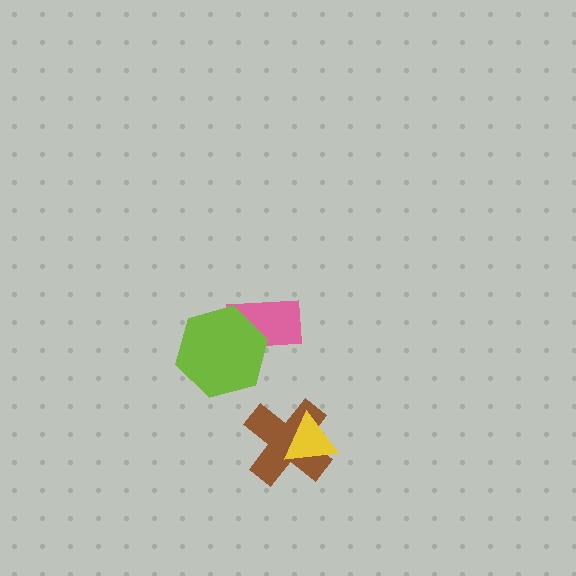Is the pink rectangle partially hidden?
Yes, it is partially covered by another shape.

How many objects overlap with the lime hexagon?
1 object overlaps with the lime hexagon.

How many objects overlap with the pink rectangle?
1 object overlaps with the pink rectangle.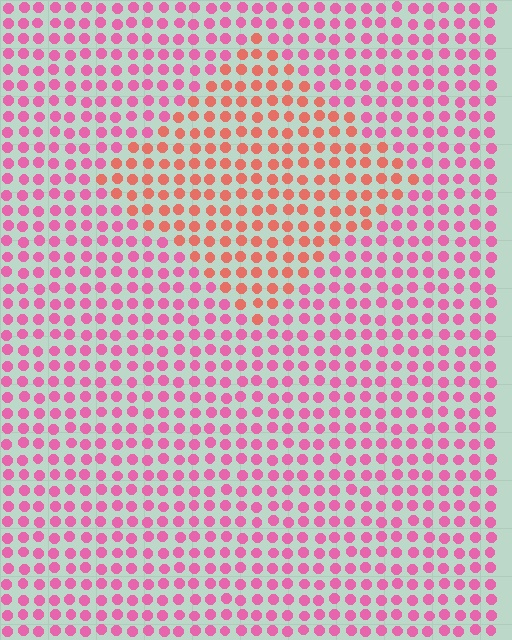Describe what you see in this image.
The image is filled with small pink elements in a uniform arrangement. A diamond-shaped region is visible where the elements are tinted to a slightly different hue, forming a subtle color boundary.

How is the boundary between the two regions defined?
The boundary is defined purely by a slight shift in hue (about 39 degrees). Spacing, size, and orientation are identical on both sides.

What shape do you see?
I see a diamond.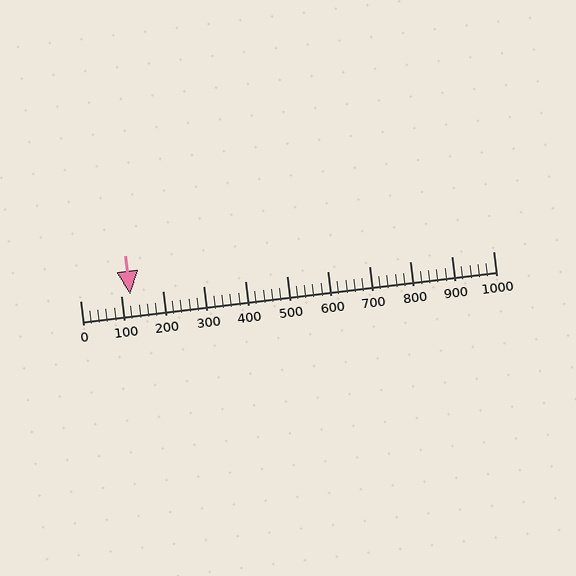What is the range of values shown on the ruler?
The ruler shows values from 0 to 1000.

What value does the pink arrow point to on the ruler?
The pink arrow points to approximately 121.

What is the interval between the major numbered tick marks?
The major tick marks are spaced 100 units apart.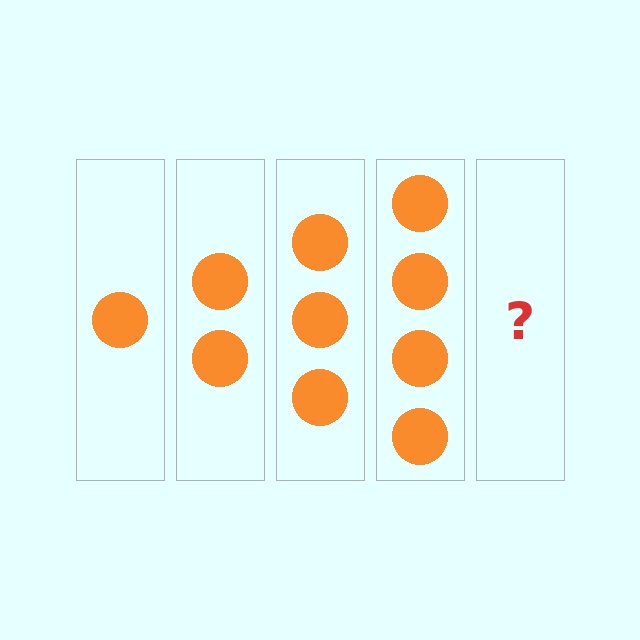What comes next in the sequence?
The next element should be 5 circles.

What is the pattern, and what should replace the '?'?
The pattern is that each step adds one more circle. The '?' should be 5 circles.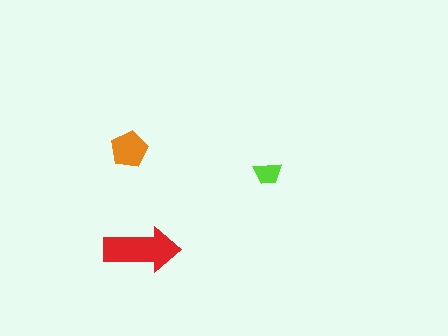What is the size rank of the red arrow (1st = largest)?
1st.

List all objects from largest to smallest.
The red arrow, the orange pentagon, the lime trapezoid.